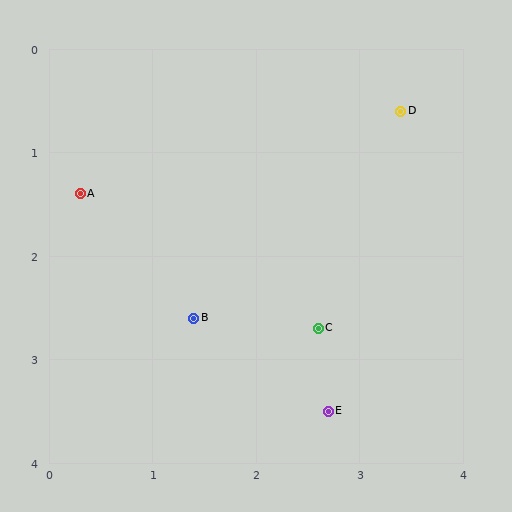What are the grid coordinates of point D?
Point D is at approximately (3.4, 0.6).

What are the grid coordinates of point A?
Point A is at approximately (0.3, 1.4).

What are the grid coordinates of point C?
Point C is at approximately (2.6, 2.7).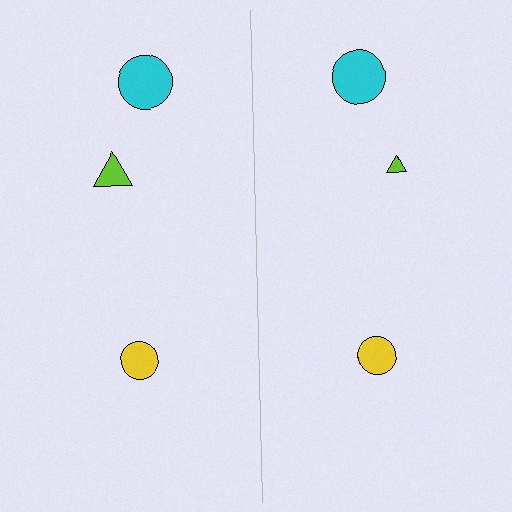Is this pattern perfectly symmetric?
No, the pattern is not perfectly symmetric. The lime triangle on the right side has a different size than its mirror counterpart.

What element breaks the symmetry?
The lime triangle on the right side has a different size than its mirror counterpart.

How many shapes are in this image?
There are 6 shapes in this image.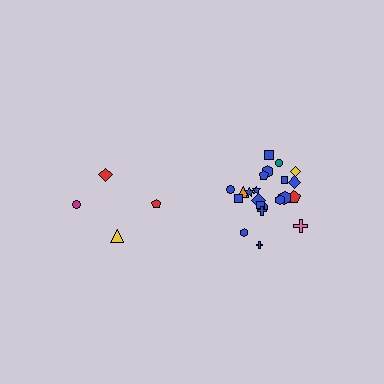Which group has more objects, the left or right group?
The right group.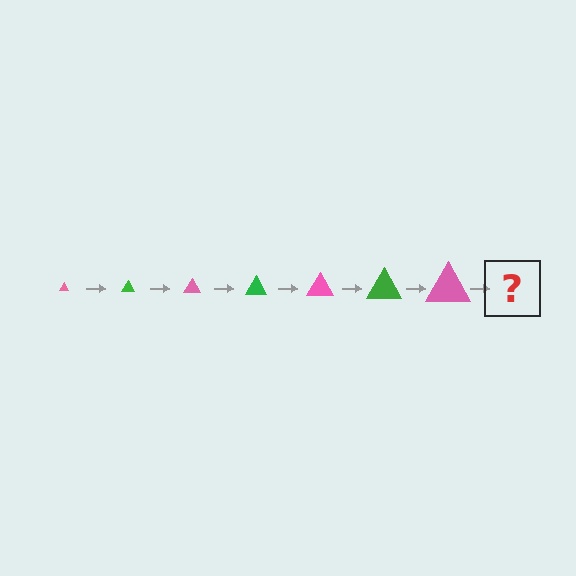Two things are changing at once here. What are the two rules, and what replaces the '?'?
The two rules are that the triangle grows larger each step and the color cycles through pink and green. The '?' should be a green triangle, larger than the previous one.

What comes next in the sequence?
The next element should be a green triangle, larger than the previous one.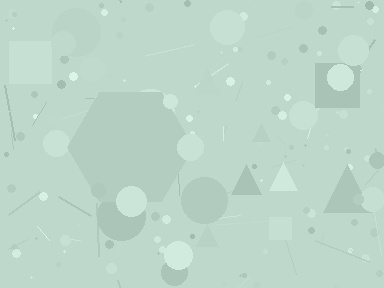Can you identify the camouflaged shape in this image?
The camouflaged shape is a hexagon.